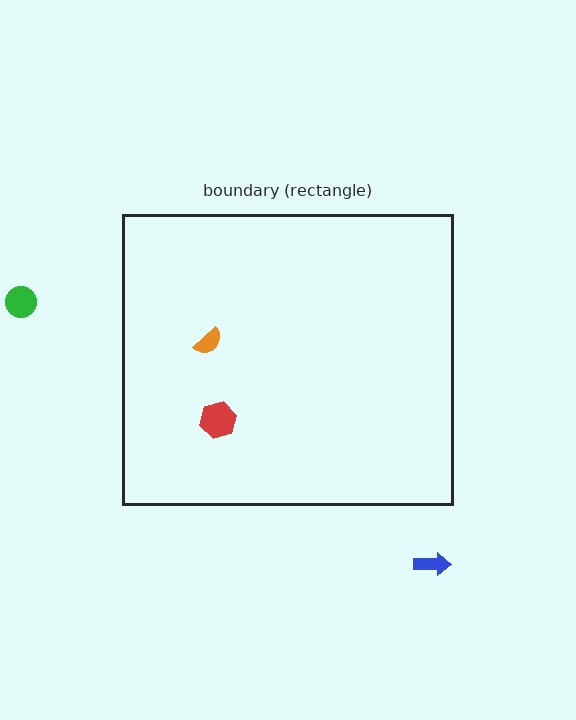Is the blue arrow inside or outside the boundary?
Outside.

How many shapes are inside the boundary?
2 inside, 2 outside.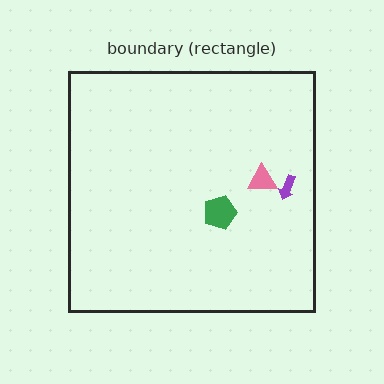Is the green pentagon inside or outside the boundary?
Inside.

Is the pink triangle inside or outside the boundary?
Inside.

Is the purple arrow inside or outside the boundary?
Inside.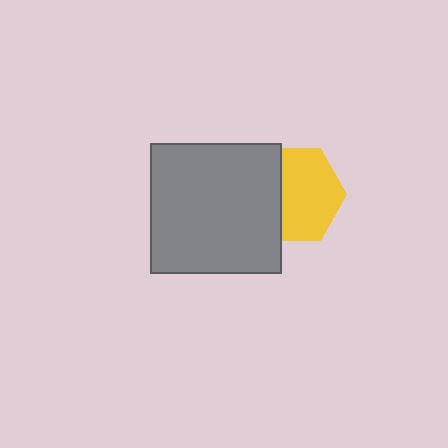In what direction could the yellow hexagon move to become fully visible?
The yellow hexagon could move right. That would shift it out from behind the gray square entirely.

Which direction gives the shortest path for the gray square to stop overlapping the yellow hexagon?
Moving left gives the shortest separation.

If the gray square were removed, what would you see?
You would see the complete yellow hexagon.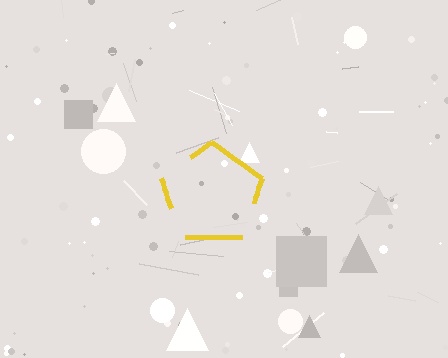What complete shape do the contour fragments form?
The contour fragments form a pentagon.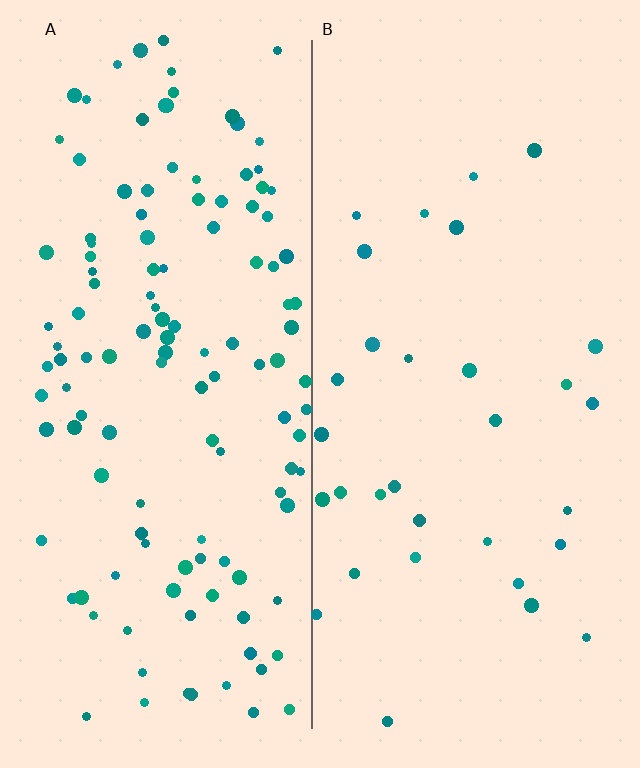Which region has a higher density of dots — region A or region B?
A (the left).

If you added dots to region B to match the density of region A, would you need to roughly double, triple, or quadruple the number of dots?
Approximately quadruple.